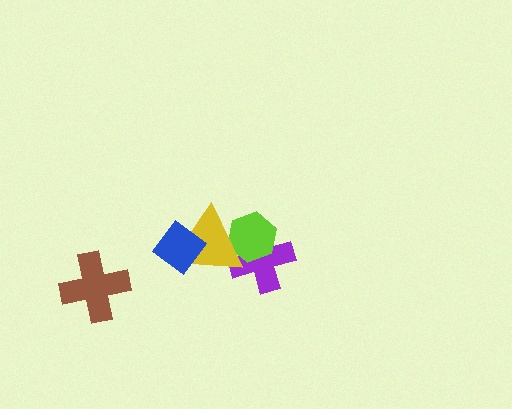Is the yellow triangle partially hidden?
Yes, it is partially covered by another shape.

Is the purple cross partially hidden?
Yes, it is partially covered by another shape.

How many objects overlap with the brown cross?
0 objects overlap with the brown cross.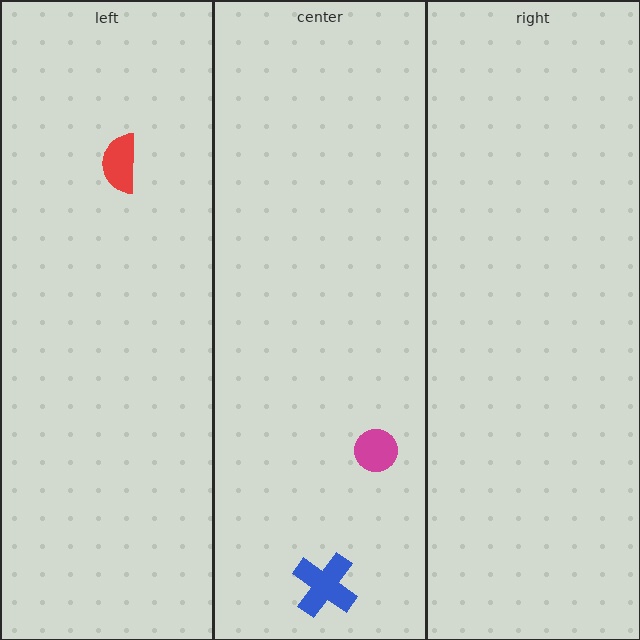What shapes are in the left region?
The red semicircle.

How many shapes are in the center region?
2.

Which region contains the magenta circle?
The center region.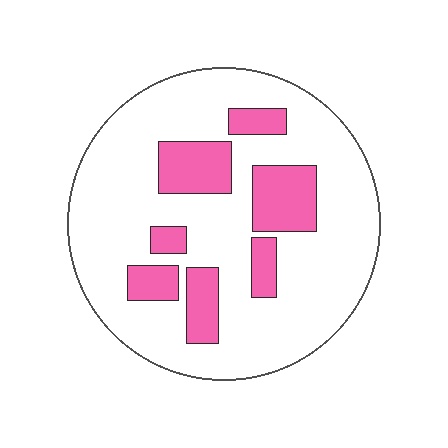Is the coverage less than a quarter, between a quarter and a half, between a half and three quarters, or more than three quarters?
Less than a quarter.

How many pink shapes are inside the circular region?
7.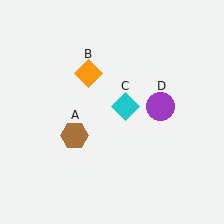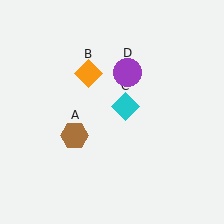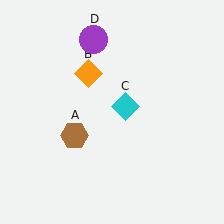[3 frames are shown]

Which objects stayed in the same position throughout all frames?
Brown hexagon (object A) and orange diamond (object B) and cyan diamond (object C) remained stationary.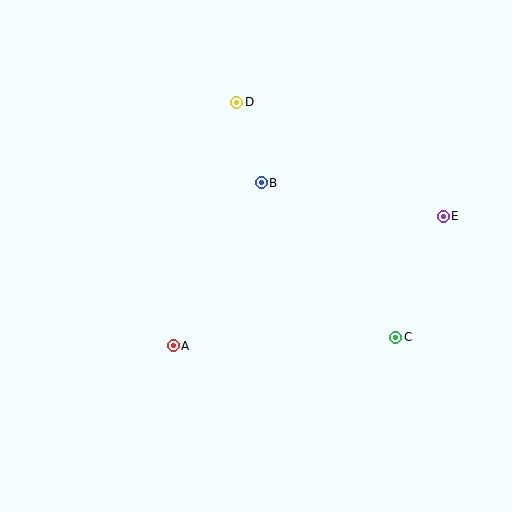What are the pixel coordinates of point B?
Point B is at (261, 183).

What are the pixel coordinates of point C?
Point C is at (396, 337).